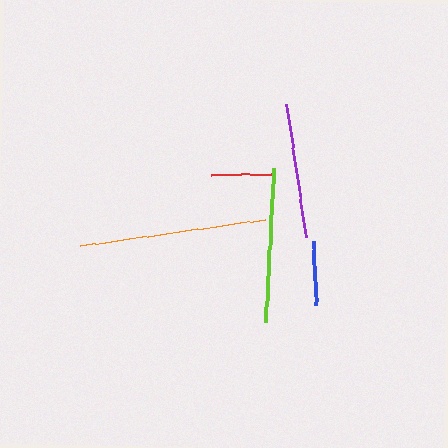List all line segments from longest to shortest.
From longest to shortest: orange, lime, purple, blue, red.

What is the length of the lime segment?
The lime segment is approximately 154 pixels long.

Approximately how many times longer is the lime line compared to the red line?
The lime line is approximately 2.6 times the length of the red line.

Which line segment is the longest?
The orange line is the longest at approximately 187 pixels.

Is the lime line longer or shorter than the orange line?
The orange line is longer than the lime line.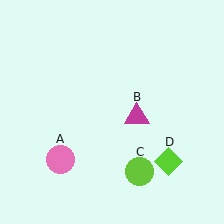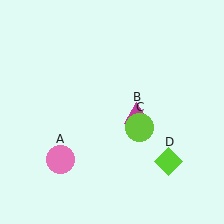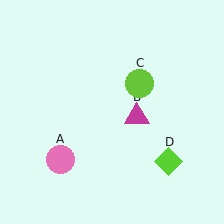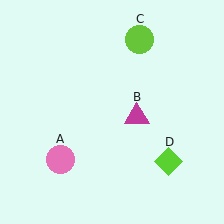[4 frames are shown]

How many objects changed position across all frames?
1 object changed position: lime circle (object C).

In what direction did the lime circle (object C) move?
The lime circle (object C) moved up.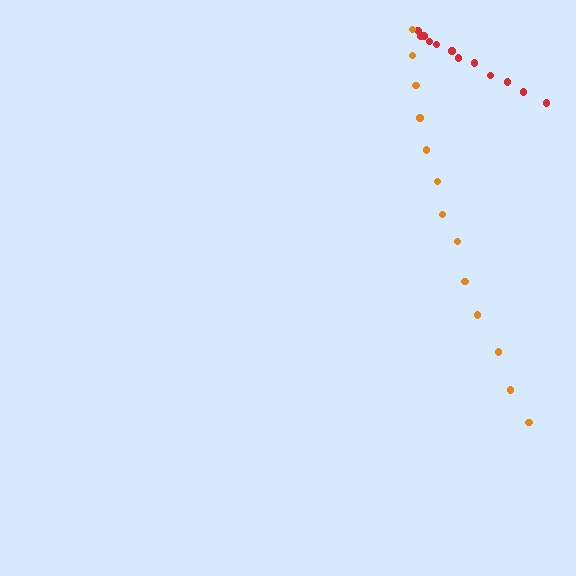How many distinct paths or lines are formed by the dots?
There are 2 distinct paths.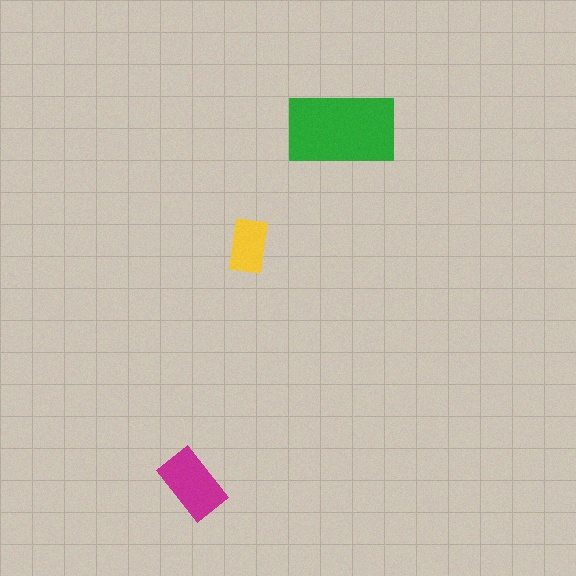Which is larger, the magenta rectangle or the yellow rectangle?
The magenta one.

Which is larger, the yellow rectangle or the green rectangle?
The green one.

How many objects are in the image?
There are 3 objects in the image.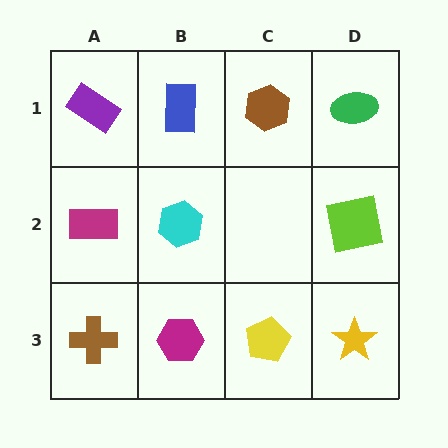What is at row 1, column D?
A green ellipse.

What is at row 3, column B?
A magenta hexagon.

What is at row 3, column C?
A yellow pentagon.